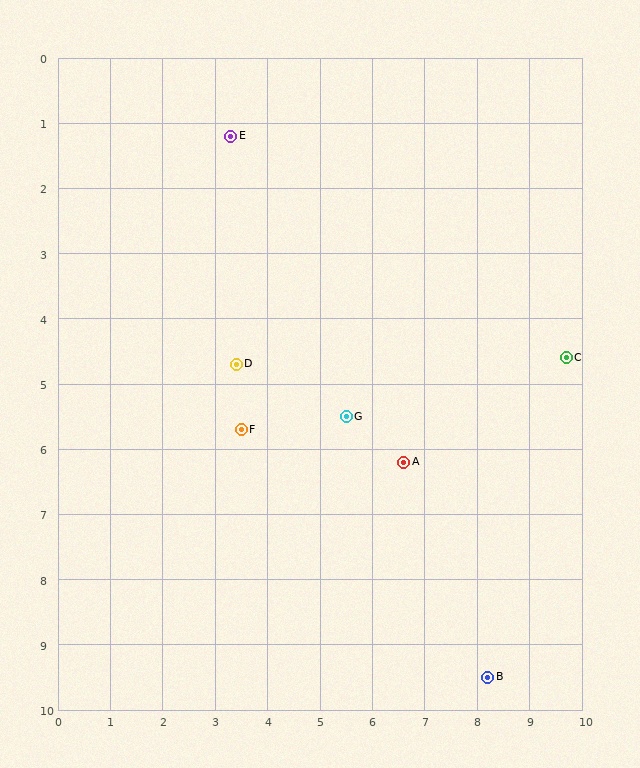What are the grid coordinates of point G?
Point G is at approximately (5.5, 5.5).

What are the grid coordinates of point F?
Point F is at approximately (3.5, 5.7).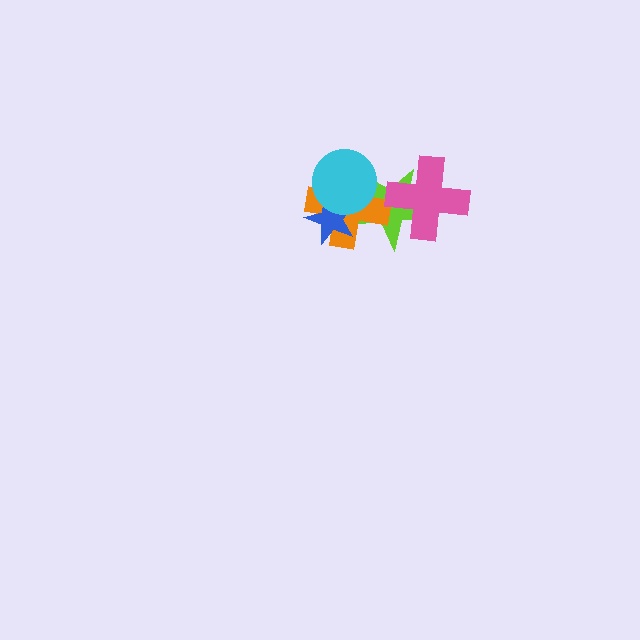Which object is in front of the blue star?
The cyan circle is in front of the blue star.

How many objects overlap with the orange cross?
3 objects overlap with the orange cross.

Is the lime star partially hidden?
Yes, it is partially covered by another shape.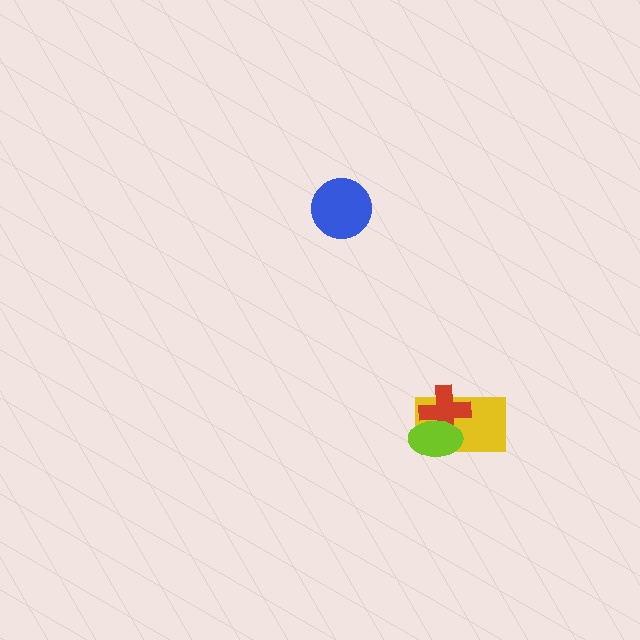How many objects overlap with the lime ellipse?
2 objects overlap with the lime ellipse.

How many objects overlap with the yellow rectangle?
2 objects overlap with the yellow rectangle.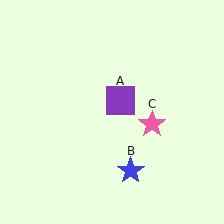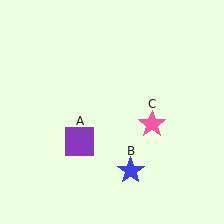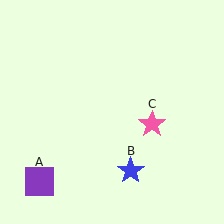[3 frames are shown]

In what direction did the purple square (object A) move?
The purple square (object A) moved down and to the left.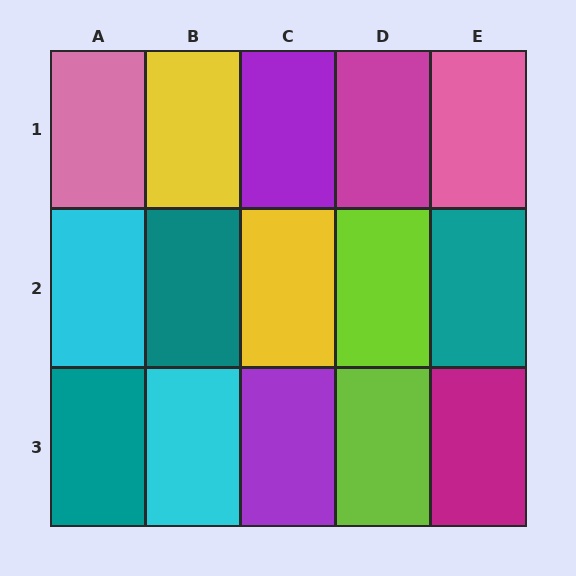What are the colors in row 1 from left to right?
Pink, yellow, purple, magenta, pink.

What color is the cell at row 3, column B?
Cyan.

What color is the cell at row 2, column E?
Teal.